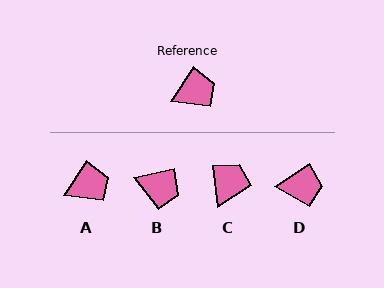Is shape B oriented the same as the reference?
No, it is off by about 45 degrees.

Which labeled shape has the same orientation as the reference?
A.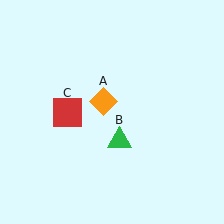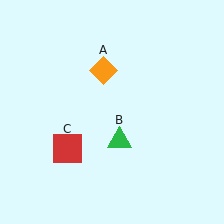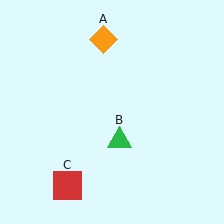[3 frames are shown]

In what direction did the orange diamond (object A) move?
The orange diamond (object A) moved up.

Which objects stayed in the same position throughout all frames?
Green triangle (object B) remained stationary.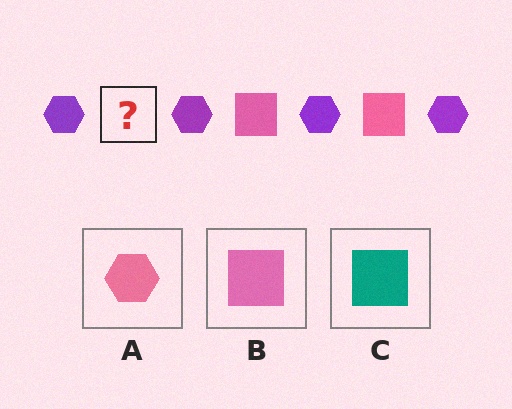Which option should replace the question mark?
Option B.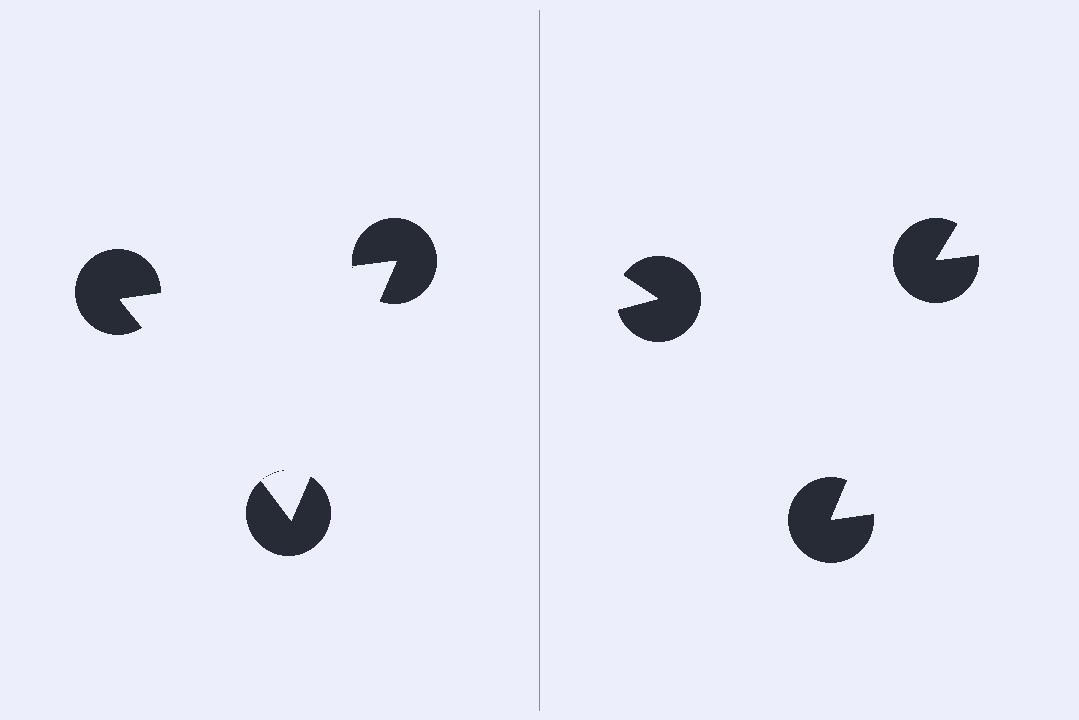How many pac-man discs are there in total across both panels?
6 — 3 on each side.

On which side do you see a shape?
An illusory triangle appears on the left side. On the right side the wedge cuts are rotated, so no coherent shape forms.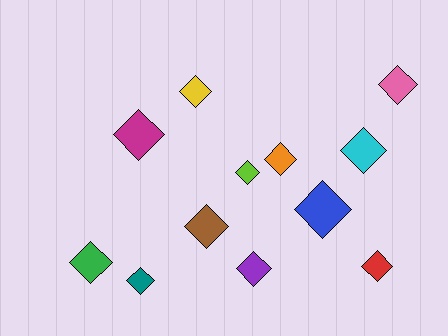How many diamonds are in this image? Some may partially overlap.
There are 12 diamonds.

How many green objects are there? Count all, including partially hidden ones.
There is 1 green object.